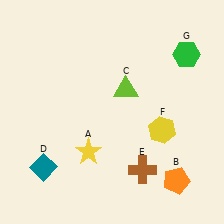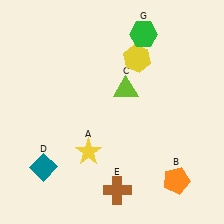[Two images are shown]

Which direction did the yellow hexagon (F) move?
The yellow hexagon (F) moved up.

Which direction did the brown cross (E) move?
The brown cross (E) moved left.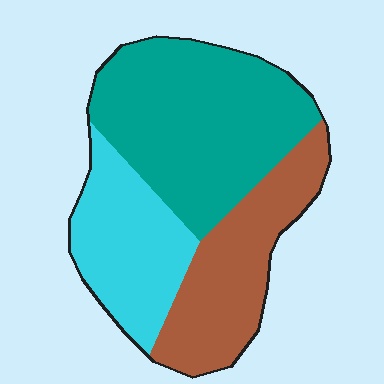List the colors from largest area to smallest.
From largest to smallest: teal, brown, cyan.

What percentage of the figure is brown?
Brown covers around 30% of the figure.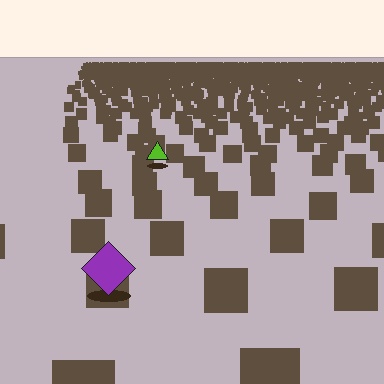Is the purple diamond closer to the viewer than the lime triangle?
Yes. The purple diamond is closer — you can tell from the texture gradient: the ground texture is coarser near it.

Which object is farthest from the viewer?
The lime triangle is farthest from the viewer. It appears smaller and the ground texture around it is denser.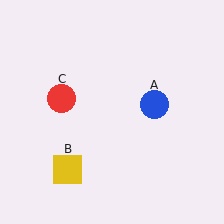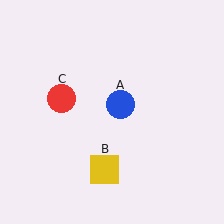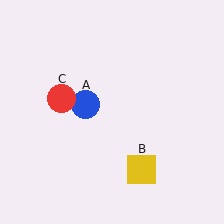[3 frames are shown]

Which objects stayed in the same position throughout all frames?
Red circle (object C) remained stationary.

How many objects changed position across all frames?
2 objects changed position: blue circle (object A), yellow square (object B).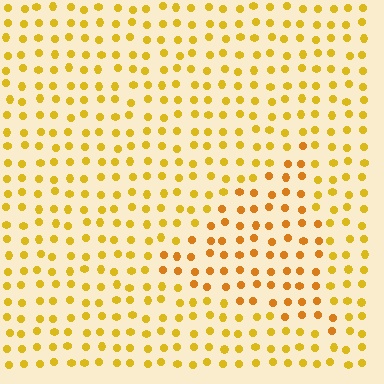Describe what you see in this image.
The image is filled with small yellow elements in a uniform arrangement. A triangle-shaped region is visible where the elements are tinted to a slightly different hue, forming a subtle color boundary.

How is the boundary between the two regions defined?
The boundary is defined purely by a slight shift in hue (about 19 degrees). Spacing, size, and orientation are identical on both sides.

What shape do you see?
I see a triangle.